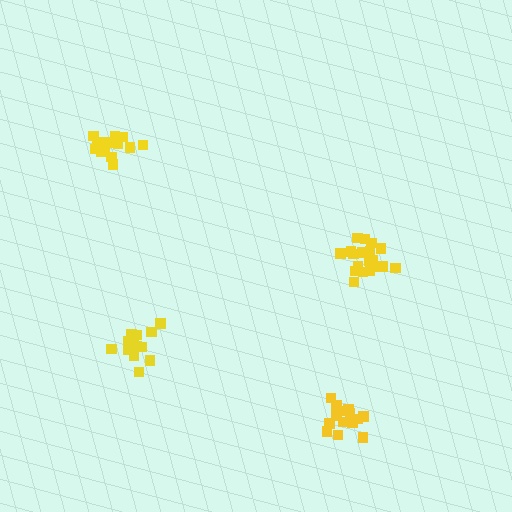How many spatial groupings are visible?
There are 4 spatial groupings.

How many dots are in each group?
Group 1: 14 dots, Group 2: 19 dots, Group 3: 14 dots, Group 4: 16 dots (63 total).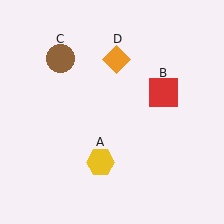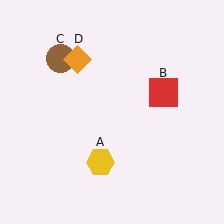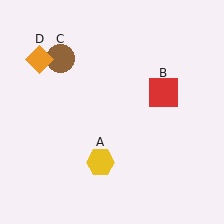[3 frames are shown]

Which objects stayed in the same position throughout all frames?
Yellow hexagon (object A) and red square (object B) and brown circle (object C) remained stationary.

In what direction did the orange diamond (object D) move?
The orange diamond (object D) moved left.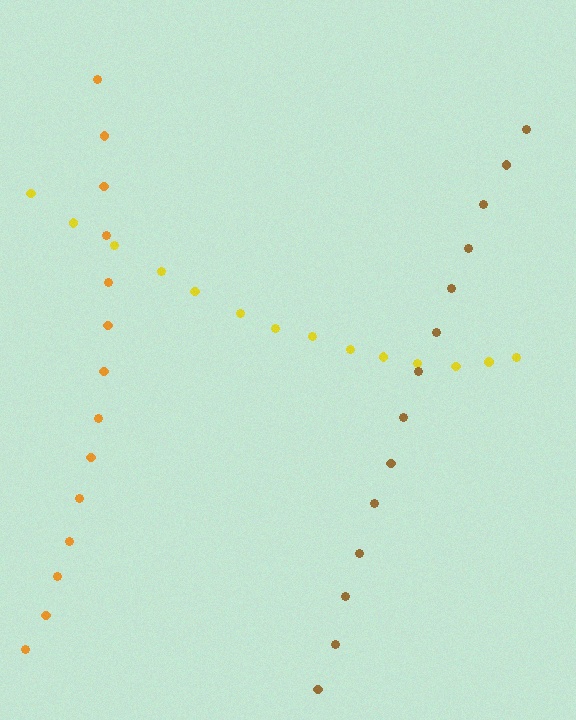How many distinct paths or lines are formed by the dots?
There are 3 distinct paths.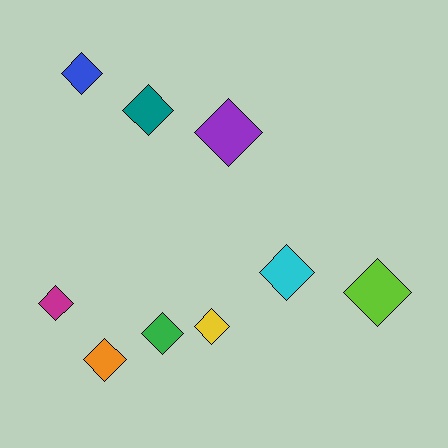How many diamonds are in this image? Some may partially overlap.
There are 9 diamonds.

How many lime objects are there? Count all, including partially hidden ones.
There is 1 lime object.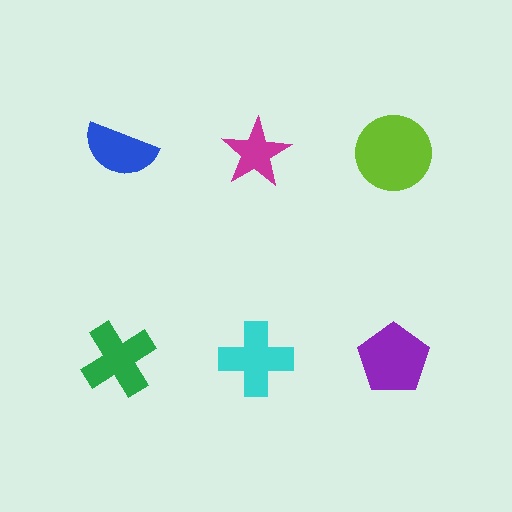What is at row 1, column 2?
A magenta star.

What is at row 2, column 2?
A cyan cross.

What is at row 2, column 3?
A purple pentagon.